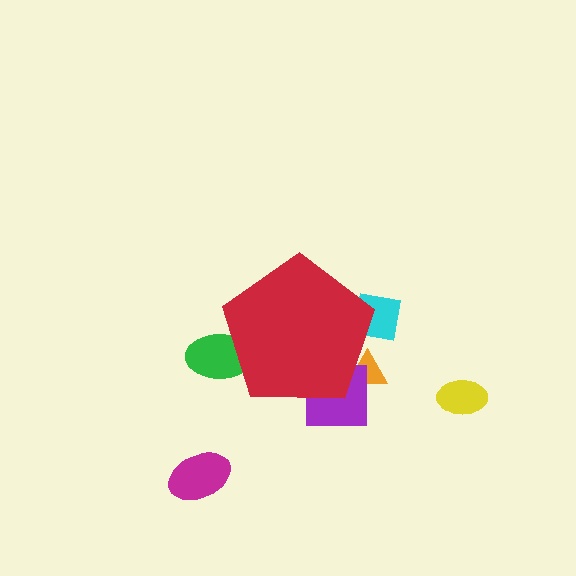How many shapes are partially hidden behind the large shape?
4 shapes are partially hidden.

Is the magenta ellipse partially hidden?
No, the magenta ellipse is fully visible.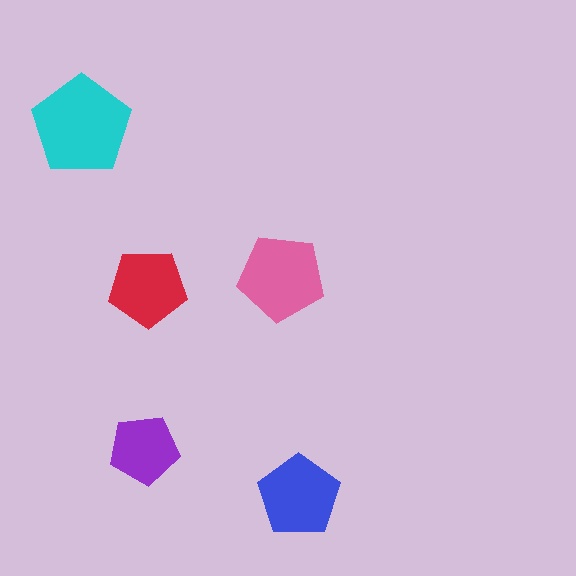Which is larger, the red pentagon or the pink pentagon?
The pink one.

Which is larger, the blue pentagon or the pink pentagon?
The pink one.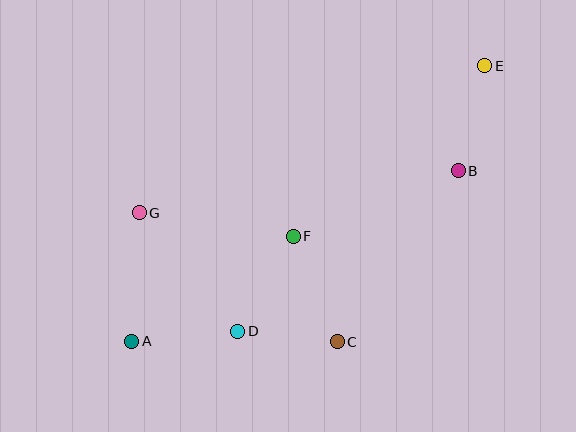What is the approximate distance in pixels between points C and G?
The distance between C and G is approximately 237 pixels.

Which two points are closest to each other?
Points C and D are closest to each other.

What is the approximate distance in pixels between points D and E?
The distance between D and E is approximately 362 pixels.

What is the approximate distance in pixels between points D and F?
The distance between D and F is approximately 110 pixels.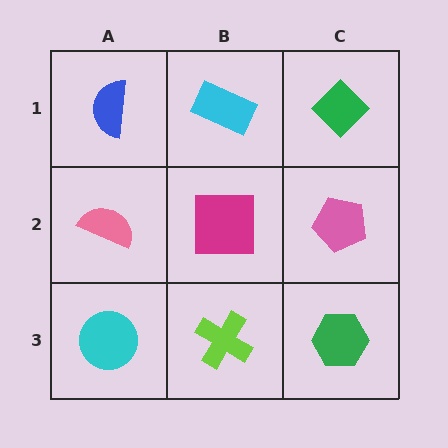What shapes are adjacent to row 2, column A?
A blue semicircle (row 1, column A), a cyan circle (row 3, column A), a magenta square (row 2, column B).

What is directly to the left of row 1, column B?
A blue semicircle.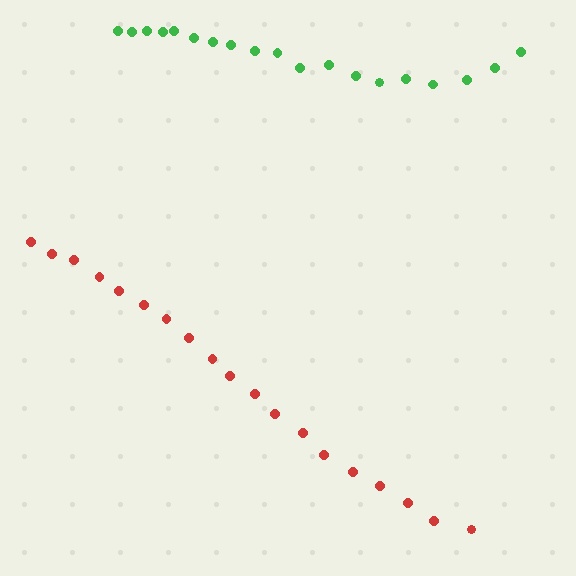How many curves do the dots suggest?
There are 2 distinct paths.